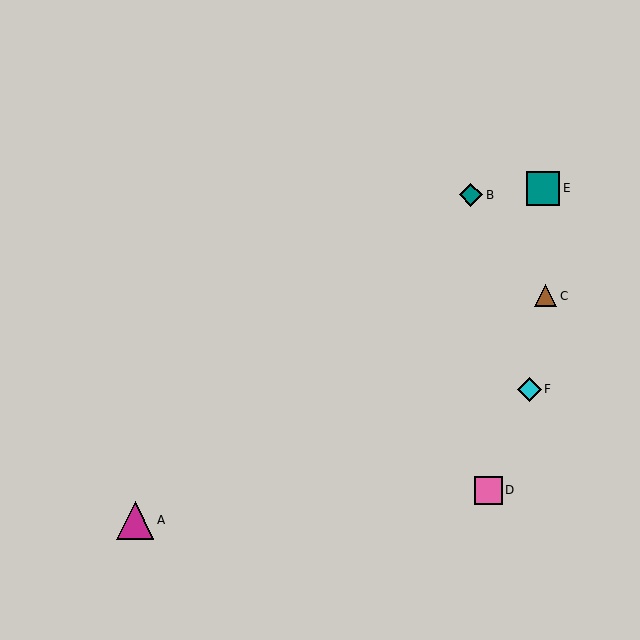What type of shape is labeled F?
Shape F is a cyan diamond.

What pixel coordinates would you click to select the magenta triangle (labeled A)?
Click at (135, 520) to select the magenta triangle A.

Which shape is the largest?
The magenta triangle (labeled A) is the largest.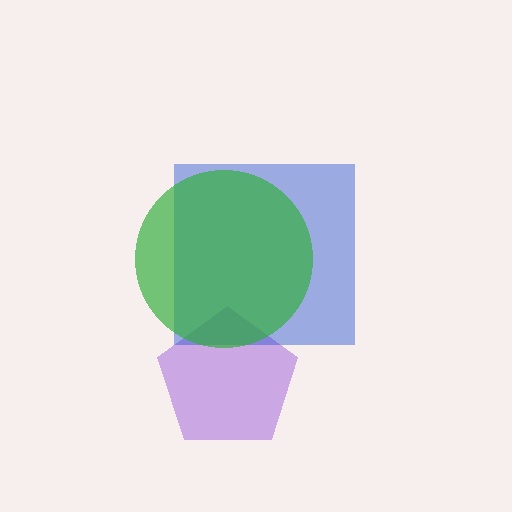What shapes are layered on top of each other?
The layered shapes are: a purple pentagon, a blue square, a green circle.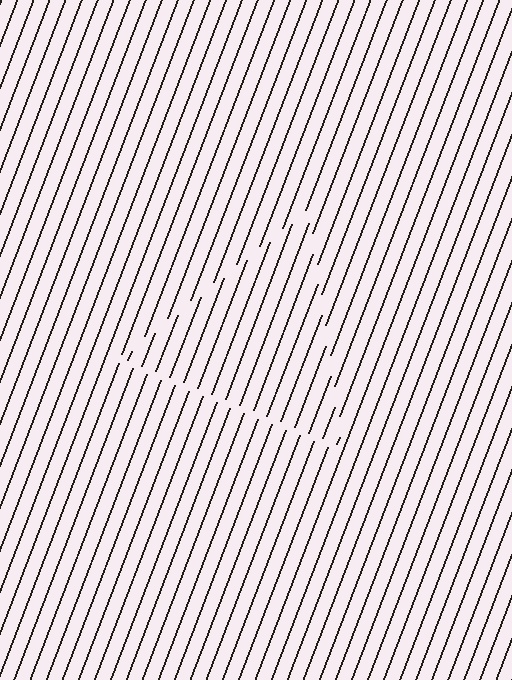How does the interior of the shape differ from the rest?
The interior of the shape contains the same grating, shifted by half a period — the contour is defined by the phase discontinuity where line-ends from the inner and outer gratings abut.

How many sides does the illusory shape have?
3 sides — the line-ends trace a triangle.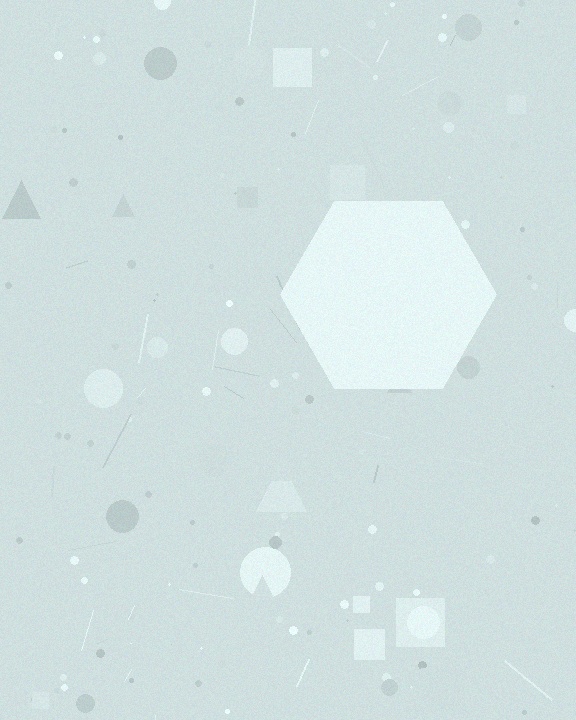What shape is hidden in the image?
A hexagon is hidden in the image.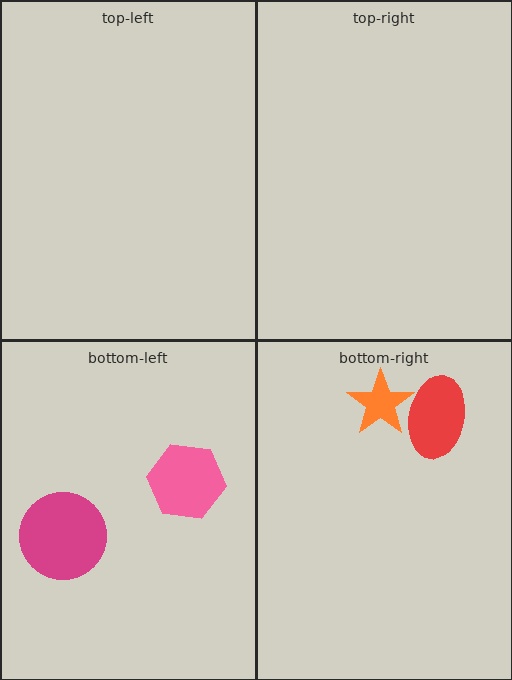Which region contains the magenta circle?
The bottom-left region.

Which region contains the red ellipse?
The bottom-right region.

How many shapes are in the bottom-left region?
2.